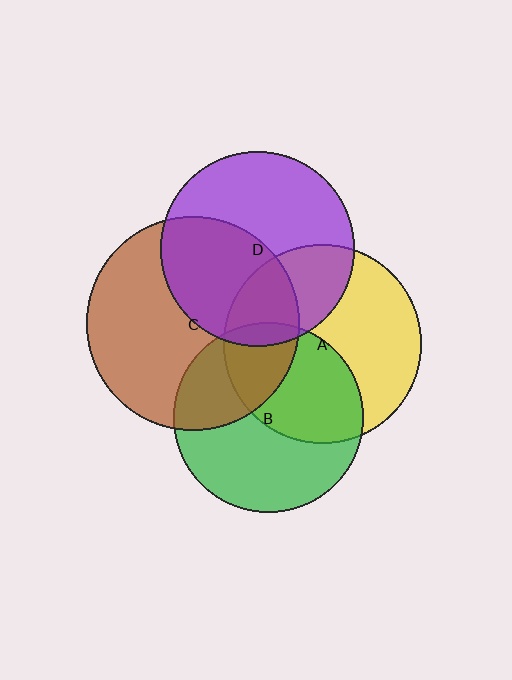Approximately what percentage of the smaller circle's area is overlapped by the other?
Approximately 30%.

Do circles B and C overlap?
Yes.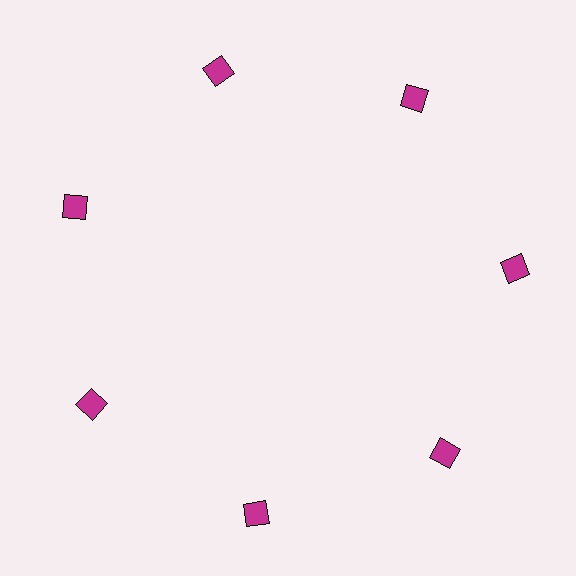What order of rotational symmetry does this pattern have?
This pattern has 7-fold rotational symmetry.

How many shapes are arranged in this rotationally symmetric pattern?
There are 7 shapes, arranged in 7 groups of 1.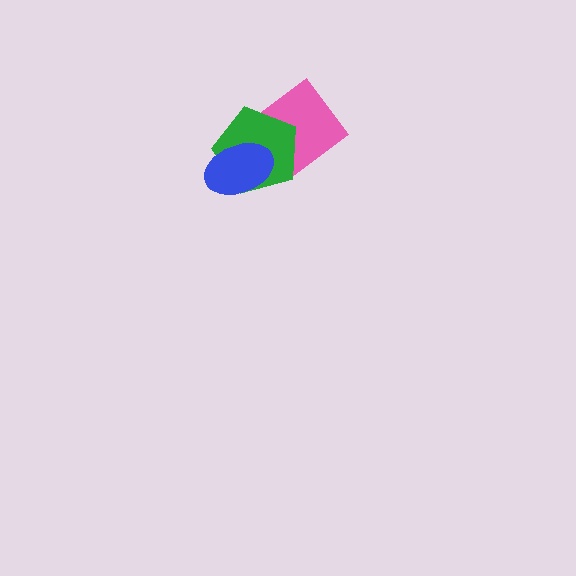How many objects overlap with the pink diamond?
2 objects overlap with the pink diamond.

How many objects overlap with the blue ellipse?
2 objects overlap with the blue ellipse.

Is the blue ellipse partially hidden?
No, no other shape covers it.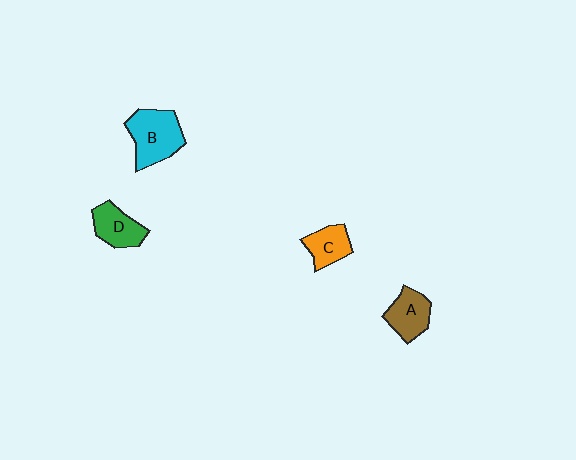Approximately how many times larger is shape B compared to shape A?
Approximately 1.5 times.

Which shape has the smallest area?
Shape C (orange).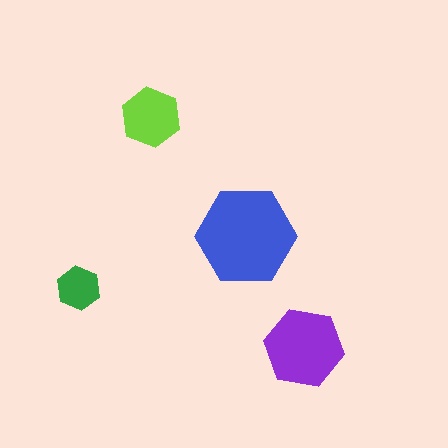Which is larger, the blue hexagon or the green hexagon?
The blue one.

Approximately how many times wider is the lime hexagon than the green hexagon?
About 1.5 times wider.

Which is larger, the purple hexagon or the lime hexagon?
The purple one.